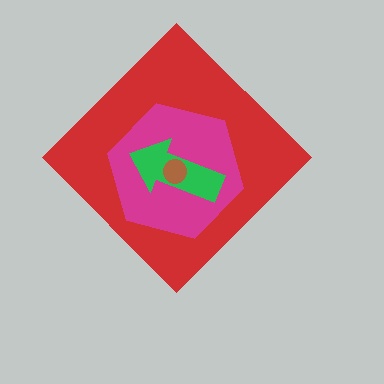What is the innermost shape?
The brown circle.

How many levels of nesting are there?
4.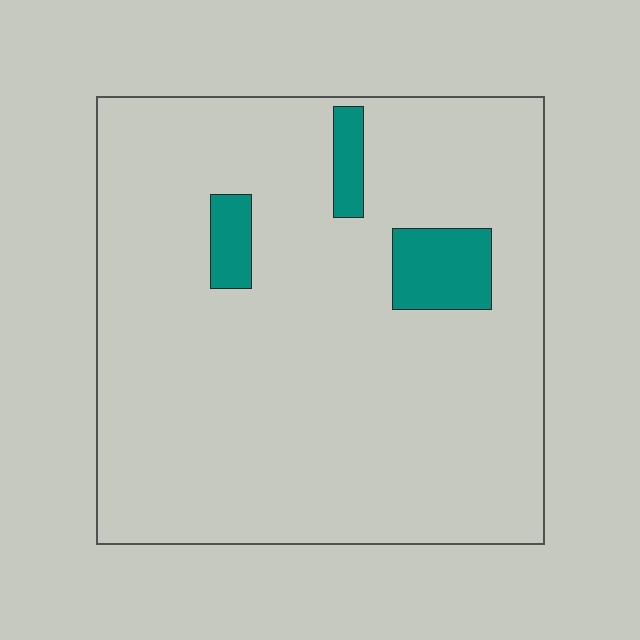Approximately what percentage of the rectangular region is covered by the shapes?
Approximately 10%.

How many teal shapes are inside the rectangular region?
3.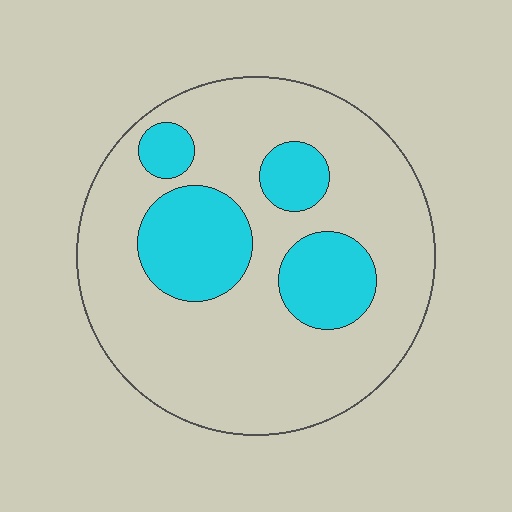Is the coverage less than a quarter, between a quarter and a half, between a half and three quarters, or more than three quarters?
Less than a quarter.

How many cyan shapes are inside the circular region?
4.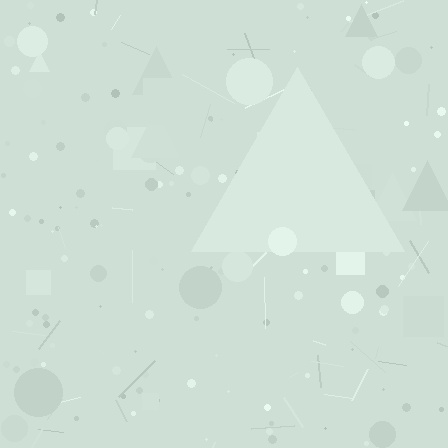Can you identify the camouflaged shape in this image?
The camouflaged shape is a triangle.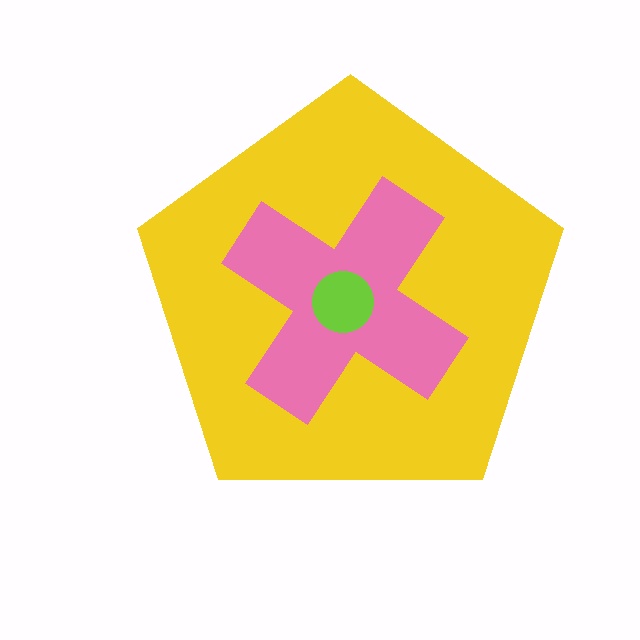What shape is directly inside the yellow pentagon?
The pink cross.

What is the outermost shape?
The yellow pentagon.